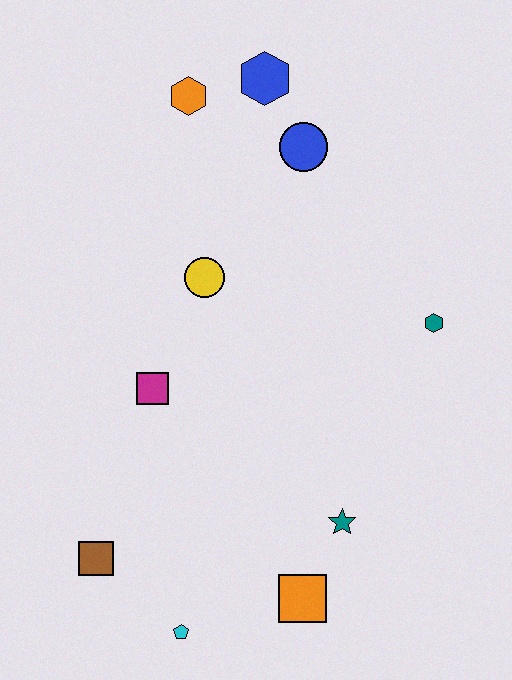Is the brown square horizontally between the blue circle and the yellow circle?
No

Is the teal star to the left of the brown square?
No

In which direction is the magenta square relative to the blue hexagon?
The magenta square is below the blue hexagon.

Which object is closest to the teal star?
The orange square is closest to the teal star.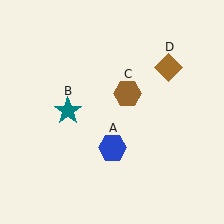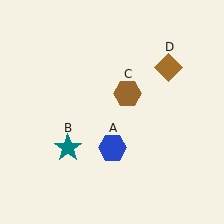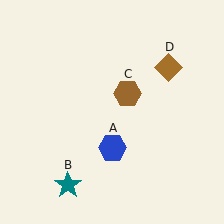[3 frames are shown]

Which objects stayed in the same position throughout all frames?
Blue hexagon (object A) and brown hexagon (object C) and brown diamond (object D) remained stationary.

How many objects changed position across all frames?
1 object changed position: teal star (object B).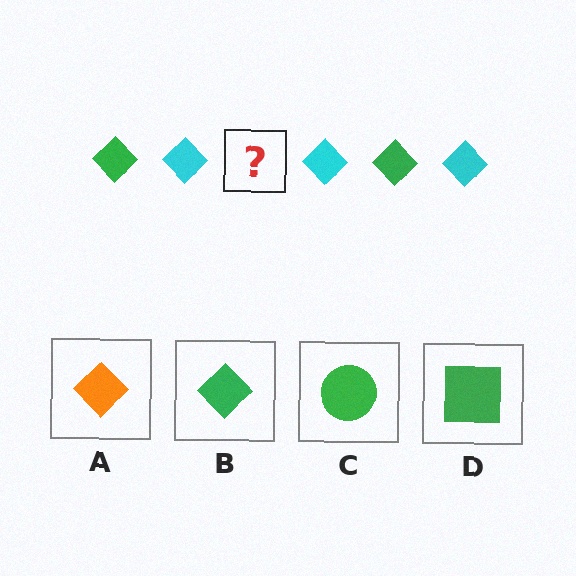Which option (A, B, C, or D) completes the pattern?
B.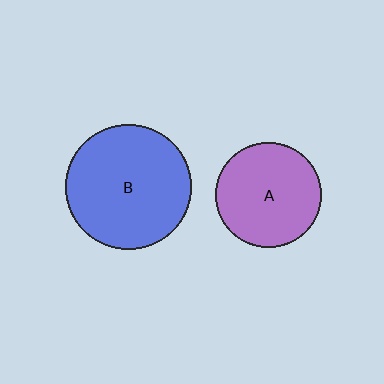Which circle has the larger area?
Circle B (blue).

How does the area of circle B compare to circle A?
Approximately 1.4 times.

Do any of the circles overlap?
No, none of the circles overlap.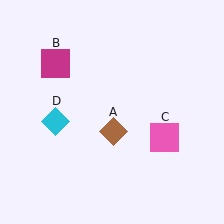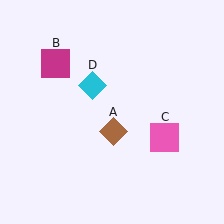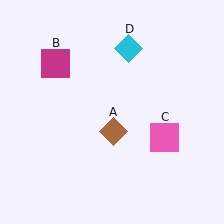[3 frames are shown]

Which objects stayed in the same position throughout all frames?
Brown diamond (object A) and magenta square (object B) and pink square (object C) remained stationary.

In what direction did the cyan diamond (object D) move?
The cyan diamond (object D) moved up and to the right.